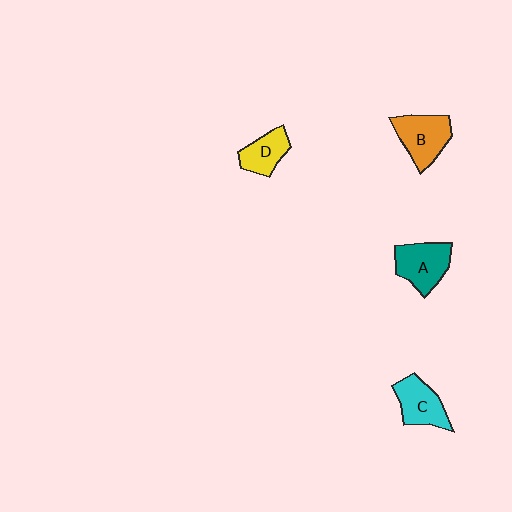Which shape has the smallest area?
Shape D (yellow).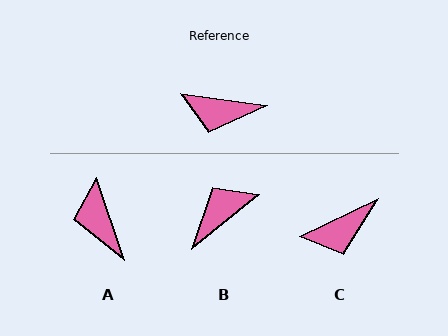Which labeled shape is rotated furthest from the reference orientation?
B, about 133 degrees away.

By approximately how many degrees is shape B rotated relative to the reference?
Approximately 133 degrees clockwise.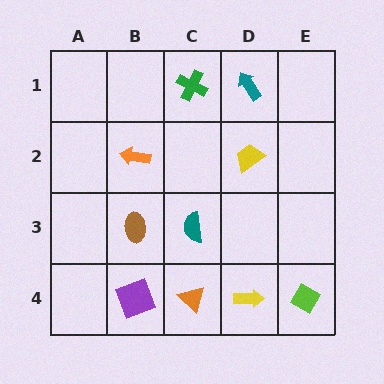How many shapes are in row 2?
2 shapes.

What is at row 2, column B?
An orange arrow.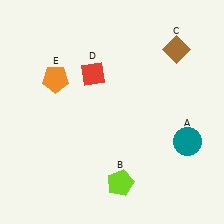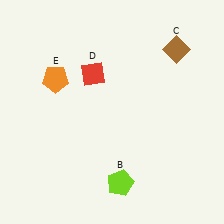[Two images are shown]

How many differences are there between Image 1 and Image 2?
There is 1 difference between the two images.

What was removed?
The teal circle (A) was removed in Image 2.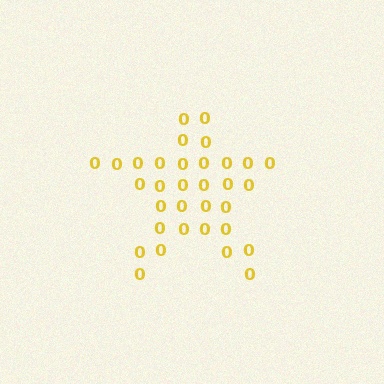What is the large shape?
The large shape is a star.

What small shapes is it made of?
It is made of small digit 0's.